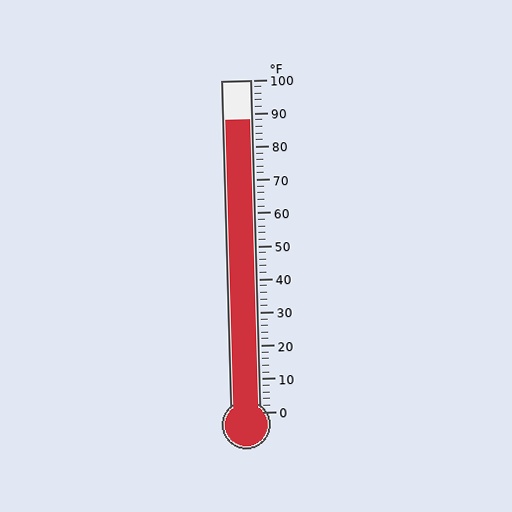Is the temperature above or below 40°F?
The temperature is above 40°F.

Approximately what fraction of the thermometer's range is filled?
The thermometer is filled to approximately 90% of its range.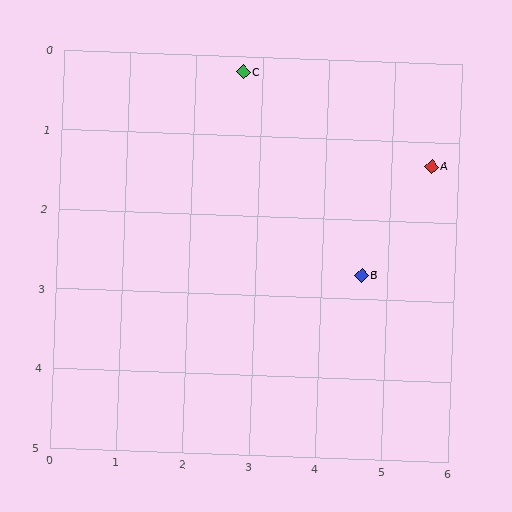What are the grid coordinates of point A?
Point A is at approximately (5.6, 1.3).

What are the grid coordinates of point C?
Point C is at approximately (2.7, 0.2).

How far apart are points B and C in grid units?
Points B and C are about 3.1 grid units apart.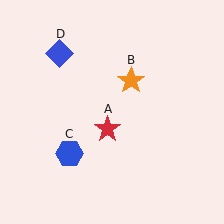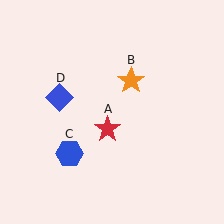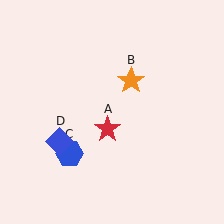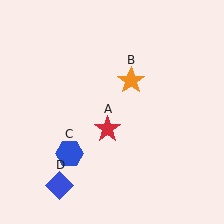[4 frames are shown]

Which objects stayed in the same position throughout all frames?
Red star (object A) and orange star (object B) and blue hexagon (object C) remained stationary.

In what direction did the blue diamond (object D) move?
The blue diamond (object D) moved down.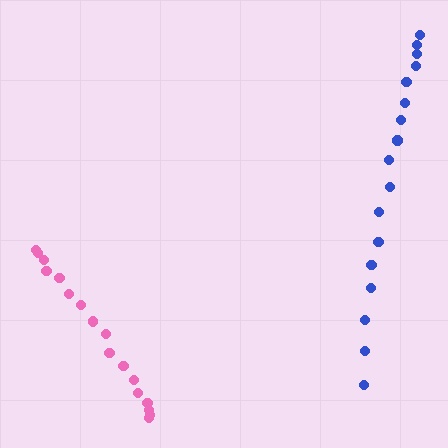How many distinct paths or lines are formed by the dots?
There are 2 distinct paths.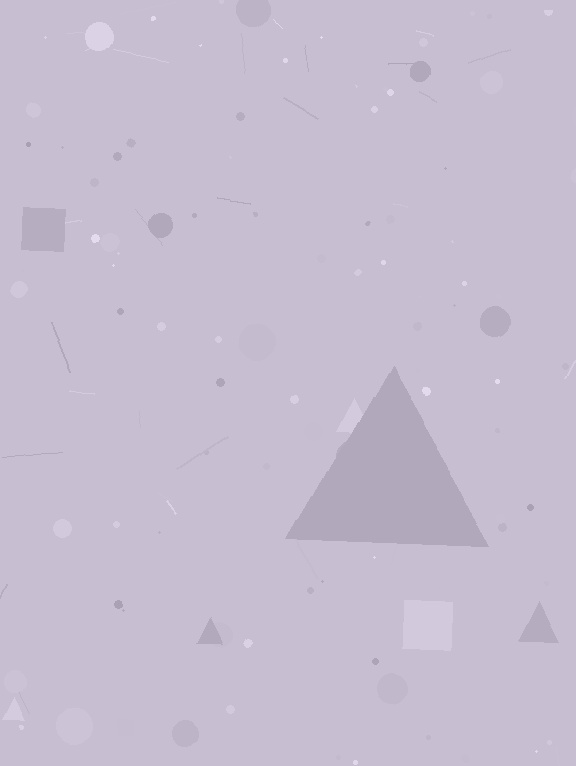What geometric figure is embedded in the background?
A triangle is embedded in the background.